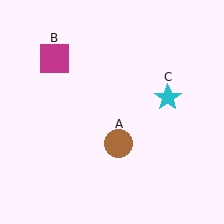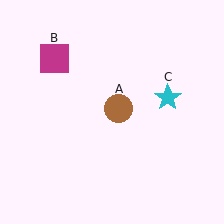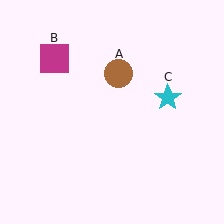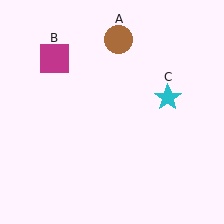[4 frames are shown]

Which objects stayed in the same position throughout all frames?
Magenta square (object B) and cyan star (object C) remained stationary.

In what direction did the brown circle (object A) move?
The brown circle (object A) moved up.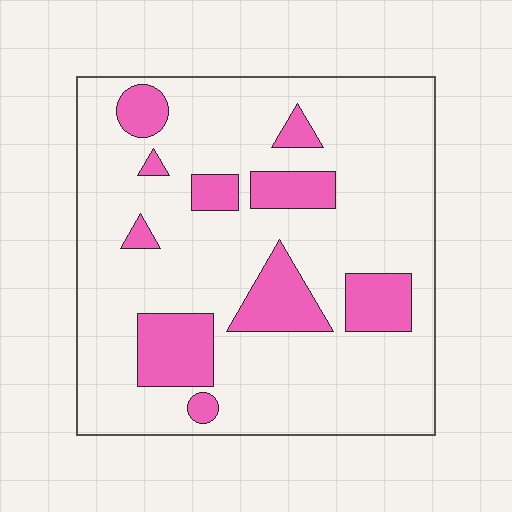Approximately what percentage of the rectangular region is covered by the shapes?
Approximately 20%.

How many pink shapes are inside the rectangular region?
10.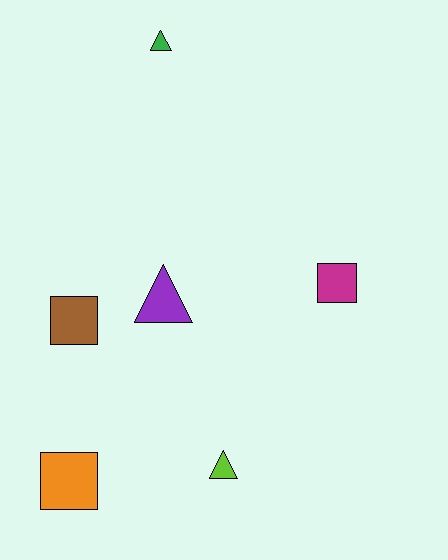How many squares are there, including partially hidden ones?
There are 3 squares.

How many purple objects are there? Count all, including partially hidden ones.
There is 1 purple object.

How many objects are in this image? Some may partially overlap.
There are 6 objects.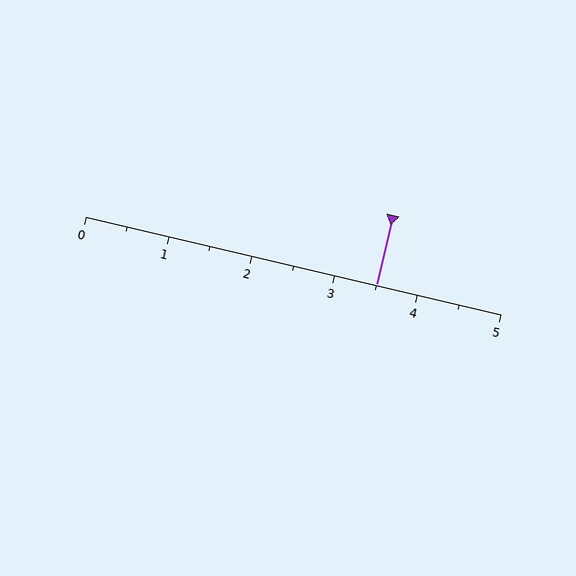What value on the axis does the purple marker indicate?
The marker indicates approximately 3.5.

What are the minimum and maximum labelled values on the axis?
The axis runs from 0 to 5.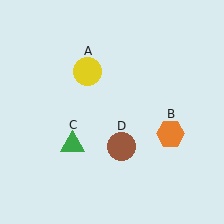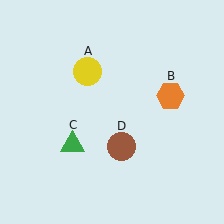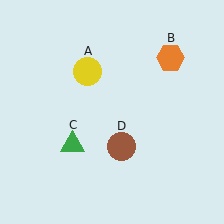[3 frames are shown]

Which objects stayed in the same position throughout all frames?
Yellow circle (object A) and green triangle (object C) and brown circle (object D) remained stationary.